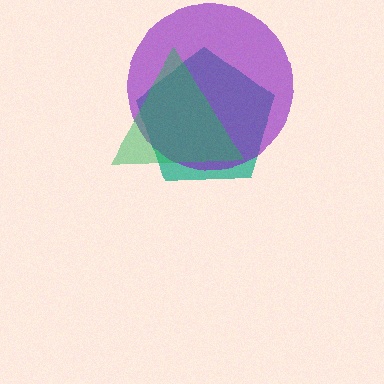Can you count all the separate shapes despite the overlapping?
Yes, there are 3 separate shapes.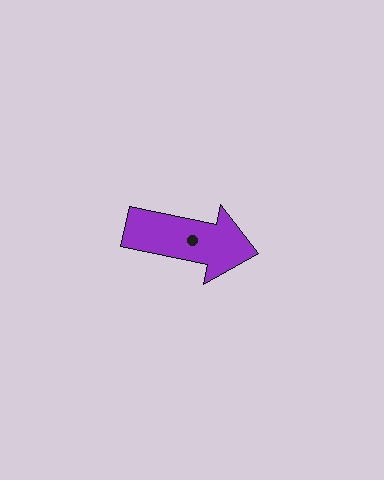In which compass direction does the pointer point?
East.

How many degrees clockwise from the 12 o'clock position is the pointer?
Approximately 102 degrees.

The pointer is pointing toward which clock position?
Roughly 3 o'clock.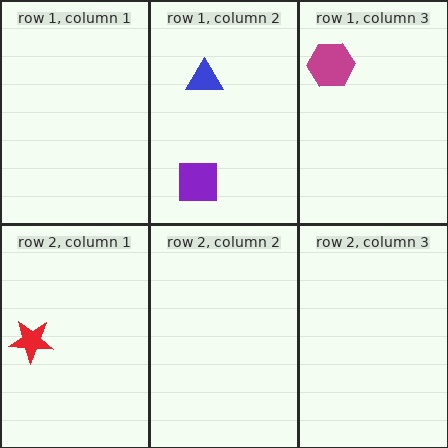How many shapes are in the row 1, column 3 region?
1.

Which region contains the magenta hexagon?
The row 1, column 3 region.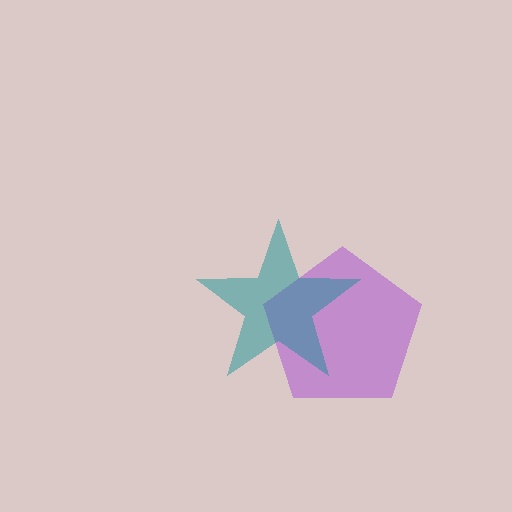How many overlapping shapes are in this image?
There are 2 overlapping shapes in the image.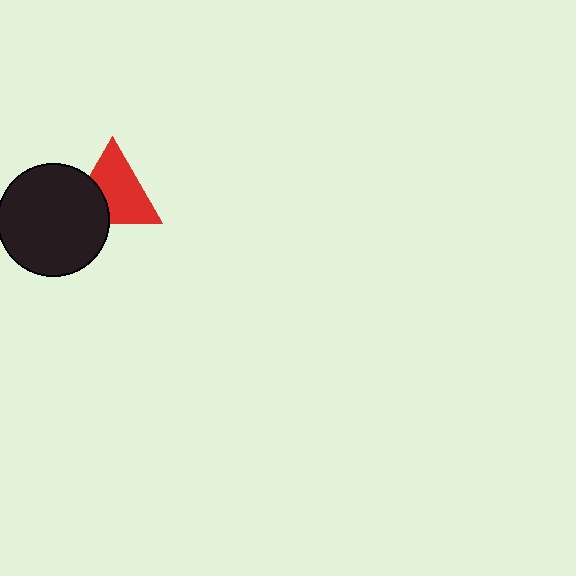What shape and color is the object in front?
The object in front is a black circle.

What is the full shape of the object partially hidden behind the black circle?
The partially hidden object is a red triangle.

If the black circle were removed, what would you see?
You would see the complete red triangle.